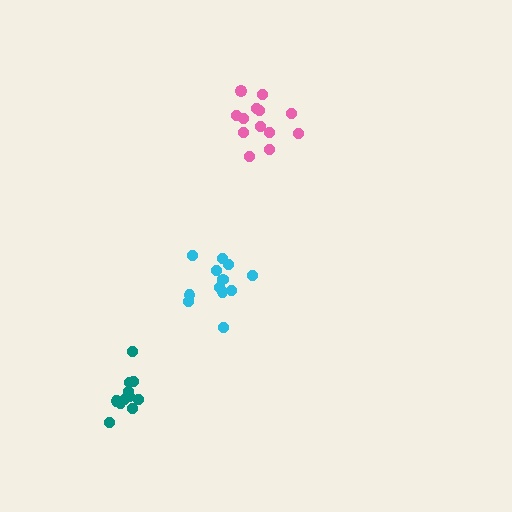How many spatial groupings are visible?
There are 3 spatial groupings.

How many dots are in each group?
Group 1: 12 dots, Group 2: 12 dots, Group 3: 13 dots (37 total).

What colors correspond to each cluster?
The clusters are colored: cyan, teal, pink.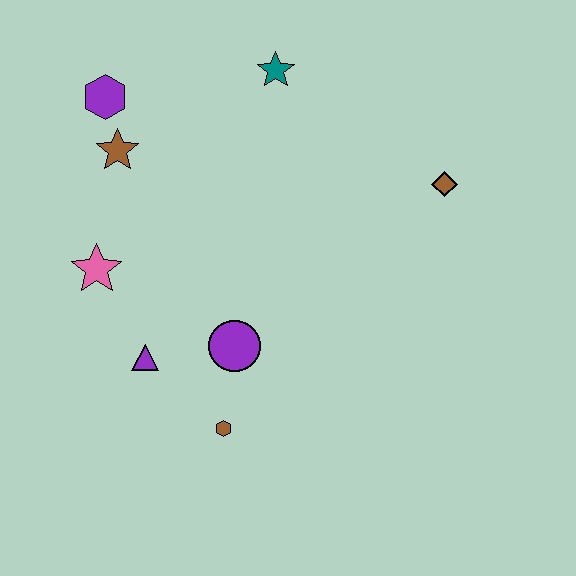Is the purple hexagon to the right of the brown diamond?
No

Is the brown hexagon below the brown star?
Yes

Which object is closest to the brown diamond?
The teal star is closest to the brown diamond.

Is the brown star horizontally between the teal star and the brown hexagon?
No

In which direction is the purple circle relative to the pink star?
The purple circle is to the right of the pink star.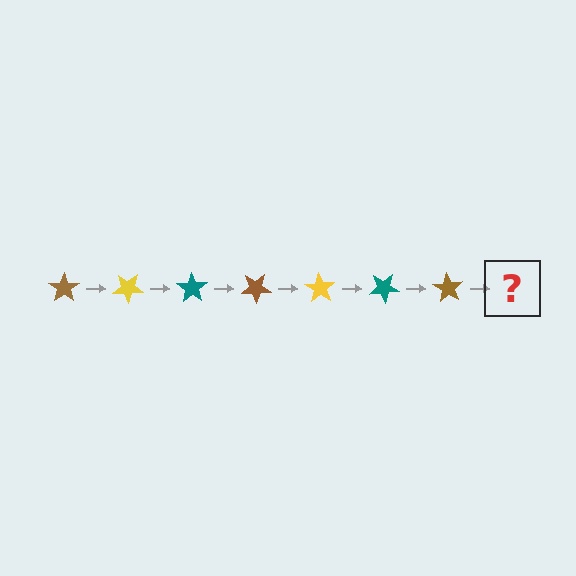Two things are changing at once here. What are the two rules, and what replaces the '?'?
The two rules are that it rotates 35 degrees each step and the color cycles through brown, yellow, and teal. The '?' should be a yellow star, rotated 245 degrees from the start.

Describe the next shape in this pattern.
It should be a yellow star, rotated 245 degrees from the start.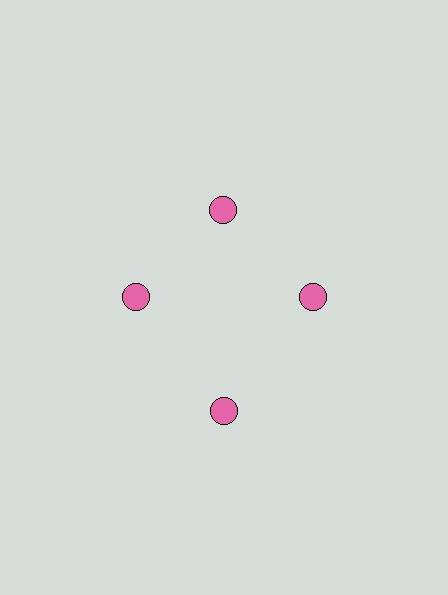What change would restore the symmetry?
The symmetry would be restored by moving it inward, back onto the ring so that all 4 circles sit at equal angles and equal distance from the center.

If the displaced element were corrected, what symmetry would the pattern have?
It would have 4-fold rotational symmetry — the pattern would map onto itself every 90 degrees.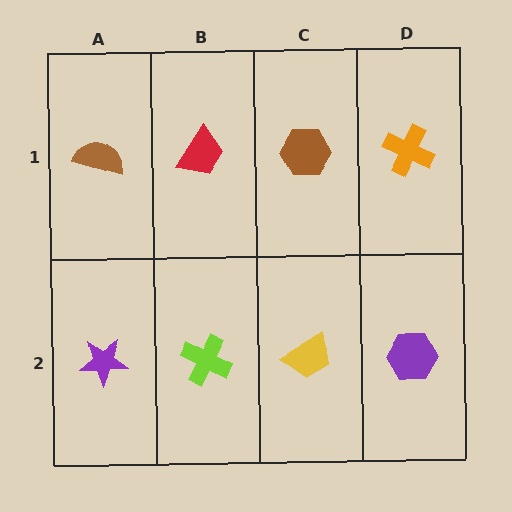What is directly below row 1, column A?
A purple star.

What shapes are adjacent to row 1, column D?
A purple hexagon (row 2, column D), a brown hexagon (row 1, column C).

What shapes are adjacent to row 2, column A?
A brown semicircle (row 1, column A), a lime cross (row 2, column B).